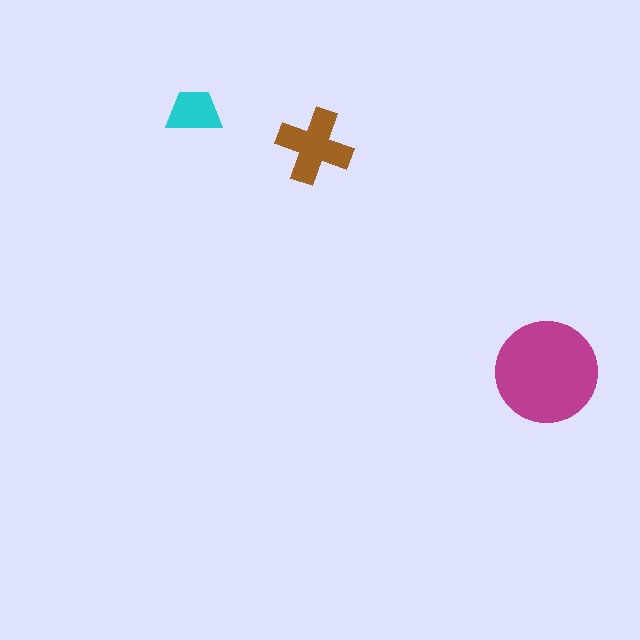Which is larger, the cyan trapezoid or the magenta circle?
The magenta circle.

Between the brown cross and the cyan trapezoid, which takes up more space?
The brown cross.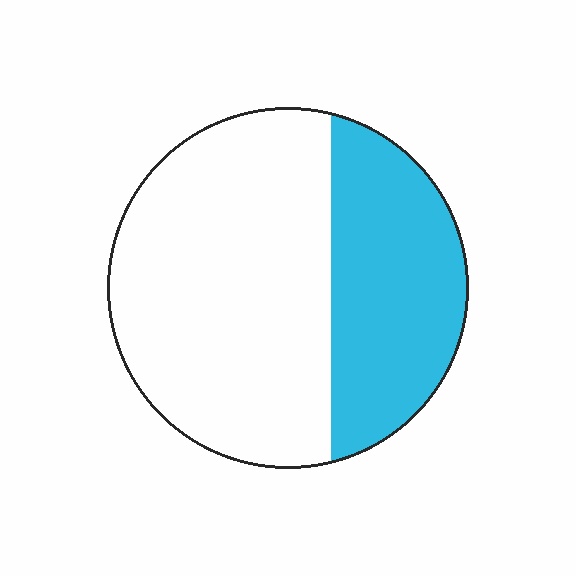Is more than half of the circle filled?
No.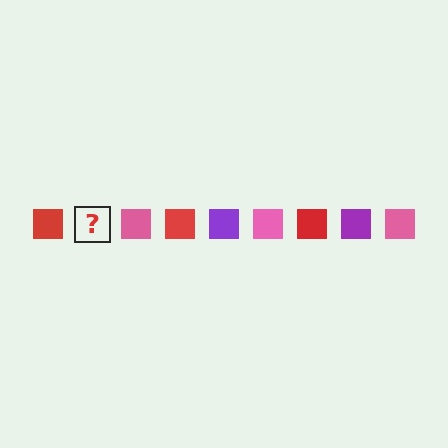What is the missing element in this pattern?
The missing element is a purple square.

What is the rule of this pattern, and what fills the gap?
The rule is that the pattern cycles through red, purple, pink squares. The gap should be filled with a purple square.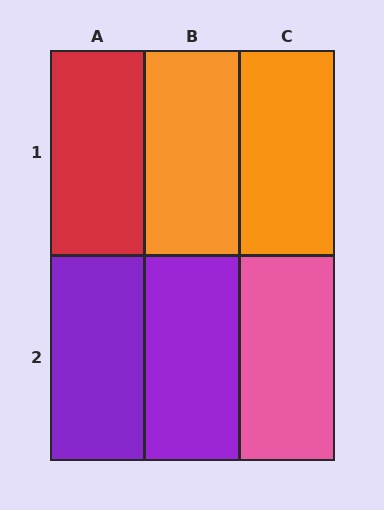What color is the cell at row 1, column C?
Orange.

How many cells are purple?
2 cells are purple.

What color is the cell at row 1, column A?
Red.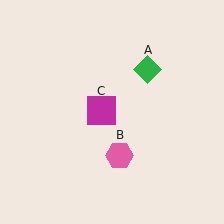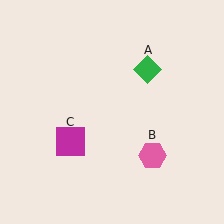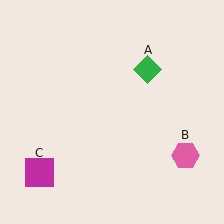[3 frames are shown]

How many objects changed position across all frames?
2 objects changed position: pink hexagon (object B), magenta square (object C).